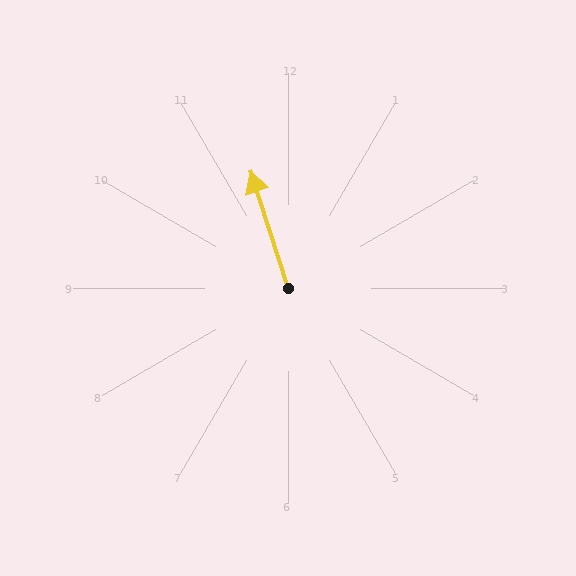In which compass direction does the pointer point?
North.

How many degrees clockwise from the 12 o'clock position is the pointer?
Approximately 342 degrees.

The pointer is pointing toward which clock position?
Roughly 11 o'clock.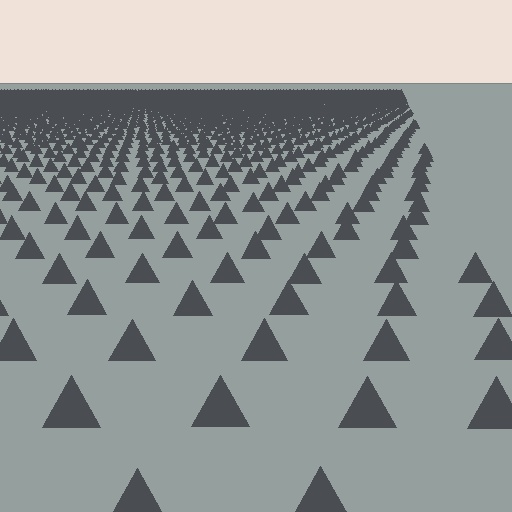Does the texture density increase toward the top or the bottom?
Density increases toward the top.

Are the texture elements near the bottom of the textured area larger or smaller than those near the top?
Larger. Near the bottom, elements are closer to the viewer and appear at a bigger on-screen size.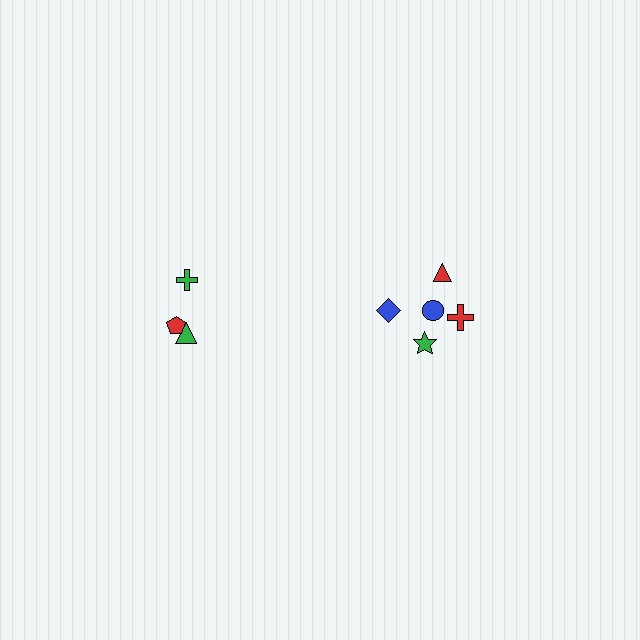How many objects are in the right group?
There are 5 objects.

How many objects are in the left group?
There are 3 objects.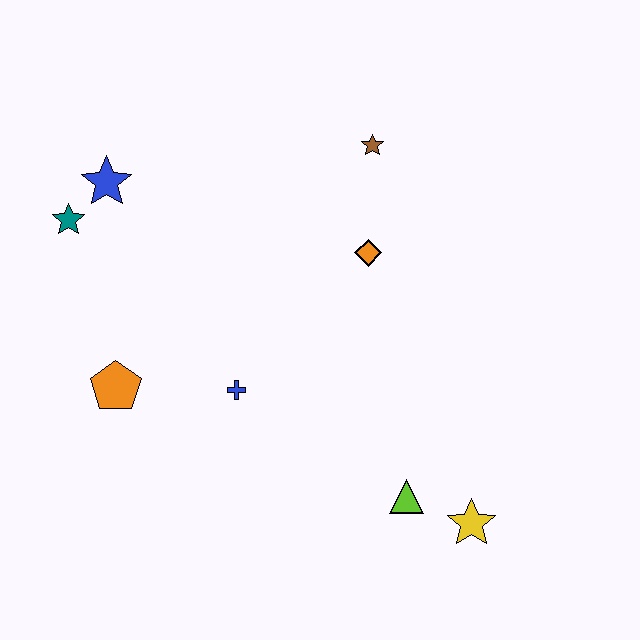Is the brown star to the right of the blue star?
Yes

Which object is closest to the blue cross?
The orange pentagon is closest to the blue cross.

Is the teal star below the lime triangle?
No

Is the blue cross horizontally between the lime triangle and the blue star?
Yes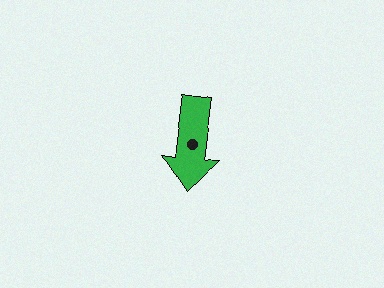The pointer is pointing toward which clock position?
Roughly 6 o'clock.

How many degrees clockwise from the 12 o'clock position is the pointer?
Approximately 187 degrees.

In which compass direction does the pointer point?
South.